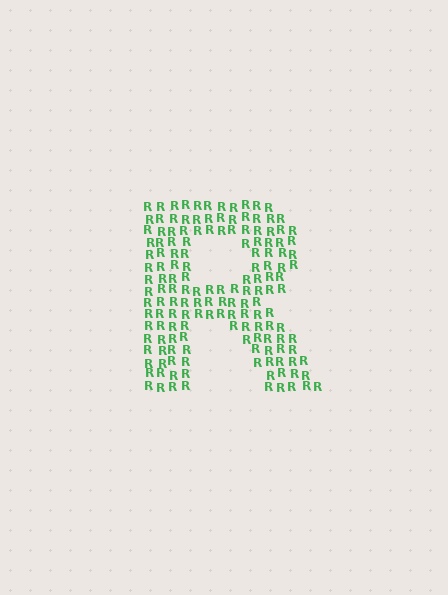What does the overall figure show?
The overall figure shows the letter R.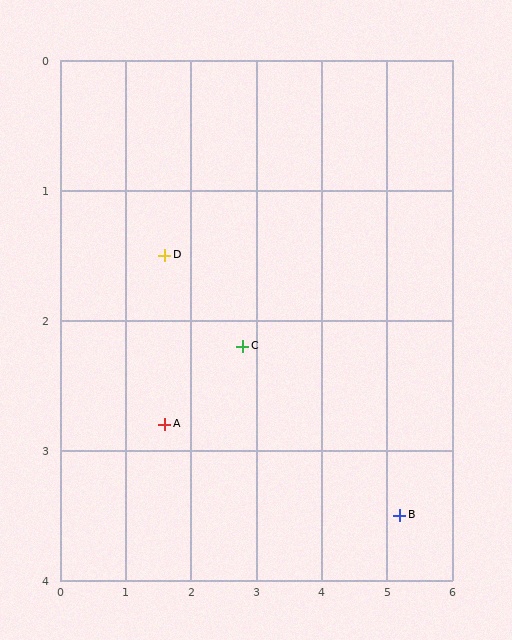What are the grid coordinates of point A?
Point A is at approximately (1.6, 2.8).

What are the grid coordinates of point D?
Point D is at approximately (1.6, 1.5).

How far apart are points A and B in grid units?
Points A and B are about 3.7 grid units apart.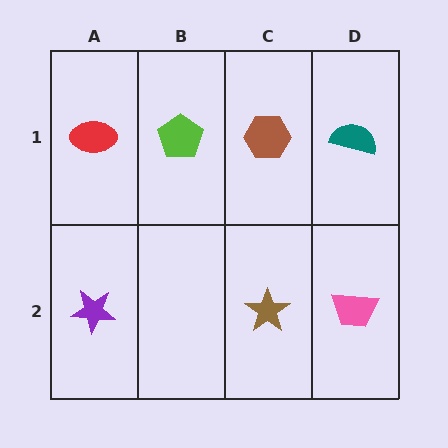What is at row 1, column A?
A red ellipse.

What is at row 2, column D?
A pink trapezoid.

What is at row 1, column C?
A brown hexagon.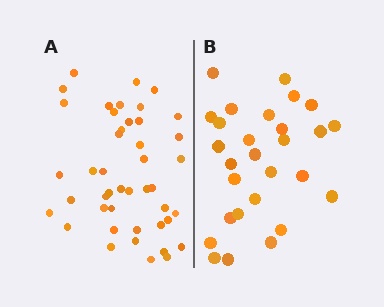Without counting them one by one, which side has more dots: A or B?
Region A (the left region) has more dots.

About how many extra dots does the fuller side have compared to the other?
Region A has approximately 15 more dots than region B.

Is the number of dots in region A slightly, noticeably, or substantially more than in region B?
Region A has substantially more. The ratio is roughly 1.6 to 1.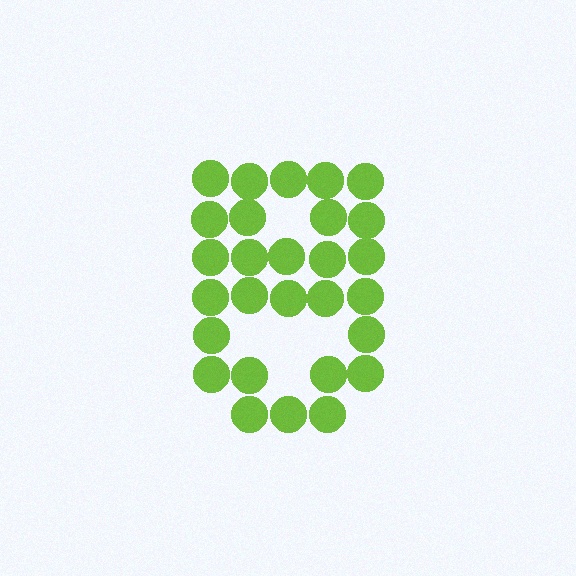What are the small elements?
The small elements are circles.